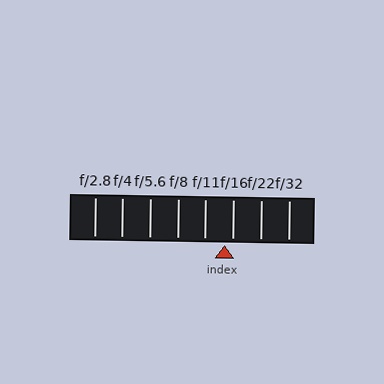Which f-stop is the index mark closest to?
The index mark is closest to f/16.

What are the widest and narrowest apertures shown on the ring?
The widest aperture shown is f/2.8 and the narrowest is f/32.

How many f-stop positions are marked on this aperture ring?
There are 8 f-stop positions marked.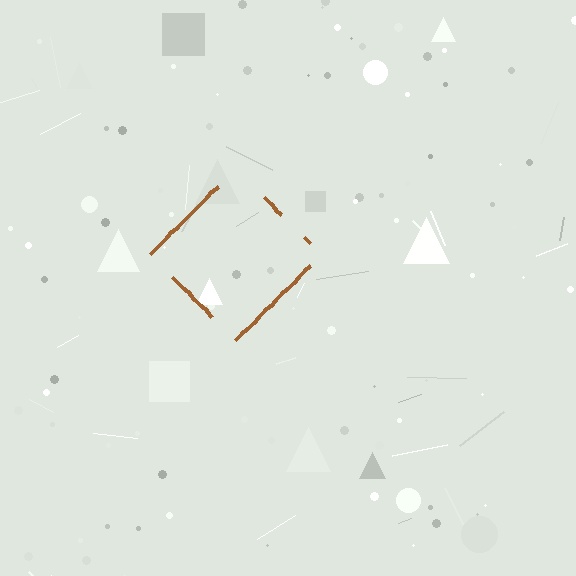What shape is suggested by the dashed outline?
The dashed outline suggests a diamond.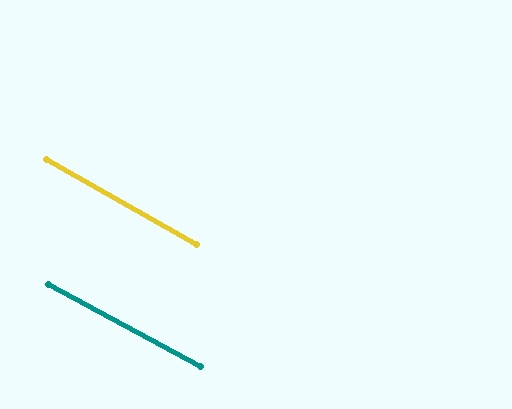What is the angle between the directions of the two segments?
Approximately 1 degree.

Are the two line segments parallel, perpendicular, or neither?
Parallel — their directions differ by only 1.0°.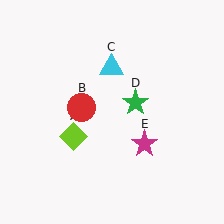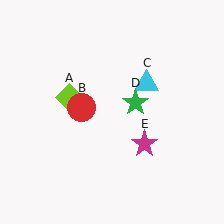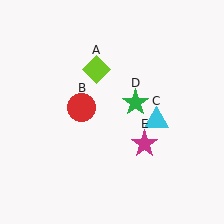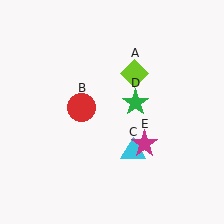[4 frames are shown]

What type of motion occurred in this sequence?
The lime diamond (object A), cyan triangle (object C) rotated clockwise around the center of the scene.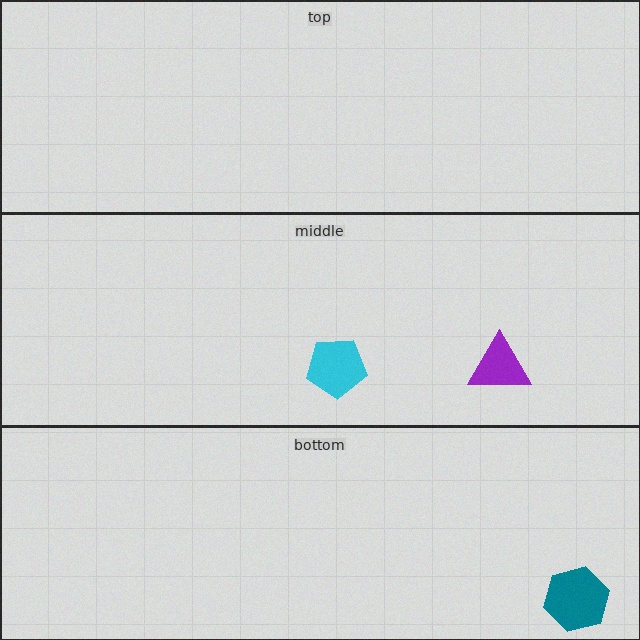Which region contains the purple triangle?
The middle region.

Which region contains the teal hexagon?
The bottom region.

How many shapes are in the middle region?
2.